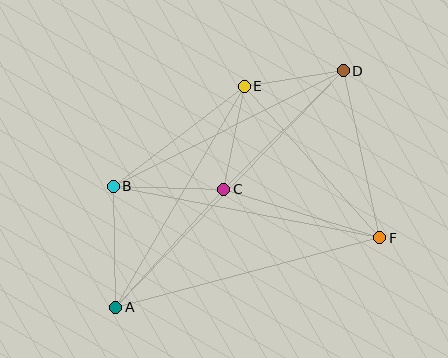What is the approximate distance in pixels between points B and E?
The distance between B and E is approximately 165 pixels.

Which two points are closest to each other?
Points D and E are closest to each other.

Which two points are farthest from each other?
Points A and D are farthest from each other.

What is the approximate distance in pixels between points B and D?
The distance between B and D is approximately 257 pixels.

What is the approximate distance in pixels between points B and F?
The distance between B and F is approximately 271 pixels.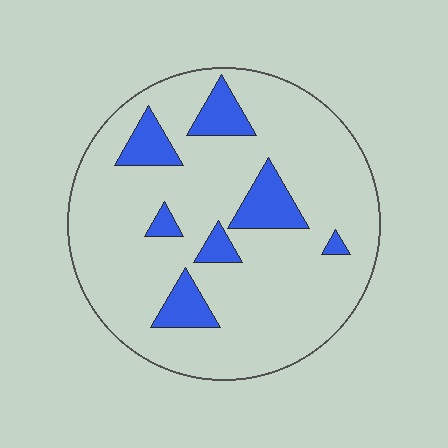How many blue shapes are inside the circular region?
7.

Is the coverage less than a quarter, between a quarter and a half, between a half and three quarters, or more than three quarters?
Less than a quarter.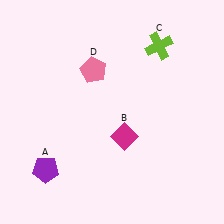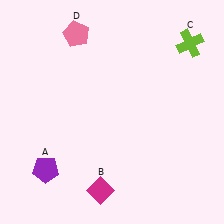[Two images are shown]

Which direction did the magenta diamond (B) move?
The magenta diamond (B) moved down.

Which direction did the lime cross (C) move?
The lime cross (C) moved right.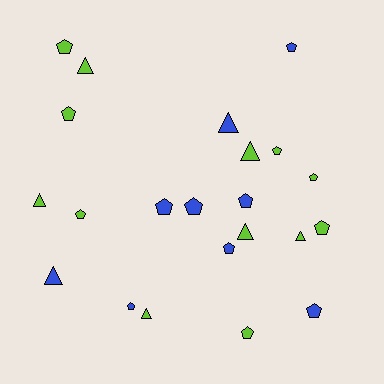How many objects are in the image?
There are 22 objects.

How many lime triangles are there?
There are 6 lime triangles.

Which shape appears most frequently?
Pentagon, with 14 objects.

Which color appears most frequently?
Lime, with 13 objects.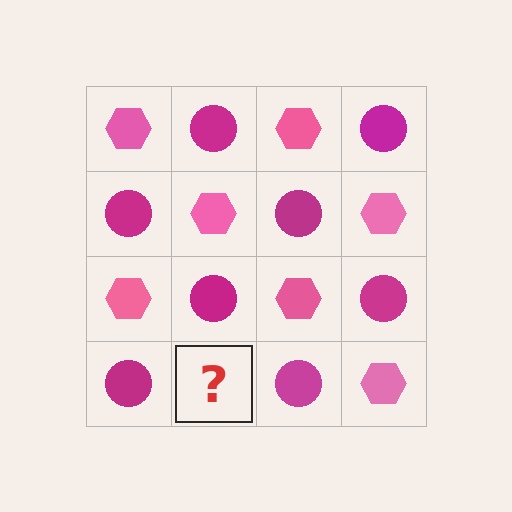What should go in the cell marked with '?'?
The missing cell should contain a pink hexagon.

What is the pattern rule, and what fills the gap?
The rule is that it alternates pink hexagon and magenta circle in a checkerboard pattern. The gap should be filled with a pink hexagon.